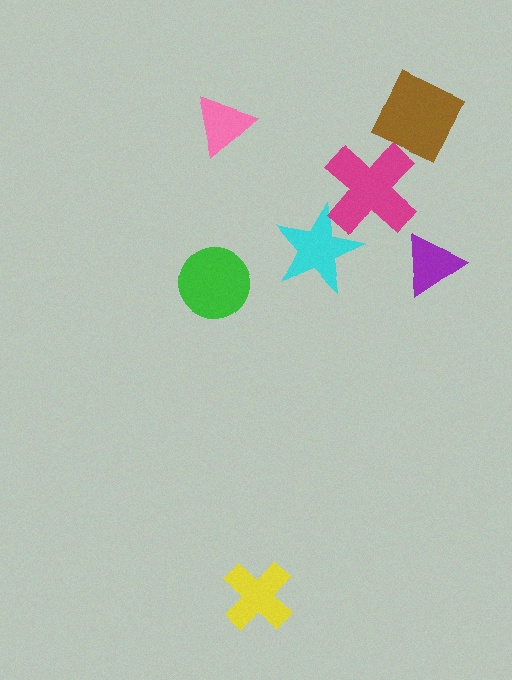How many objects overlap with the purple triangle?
0 objects overlap with the purple triangle.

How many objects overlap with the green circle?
0 objects overlap with the green circle.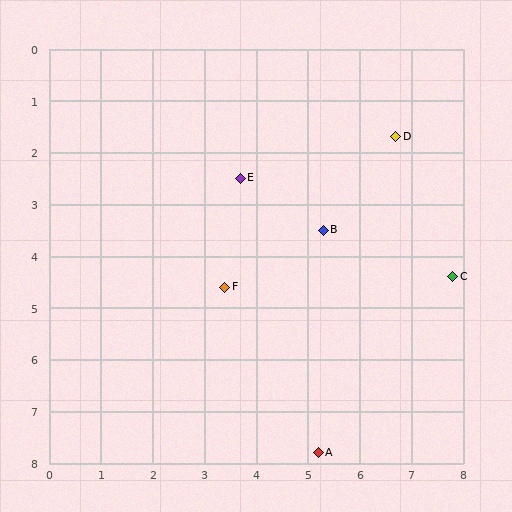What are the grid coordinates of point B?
Point B is at approximately (5.3, 3.5).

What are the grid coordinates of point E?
Point E is at approximately (3.7, 2.5).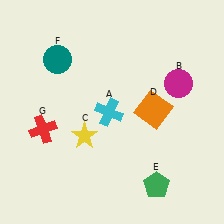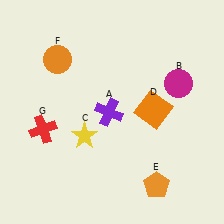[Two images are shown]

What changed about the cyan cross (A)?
In Image 1, A is cyan. In Image 2, it changed to purple.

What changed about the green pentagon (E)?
In Image 1, E is green. In Image 2, it changed to orange.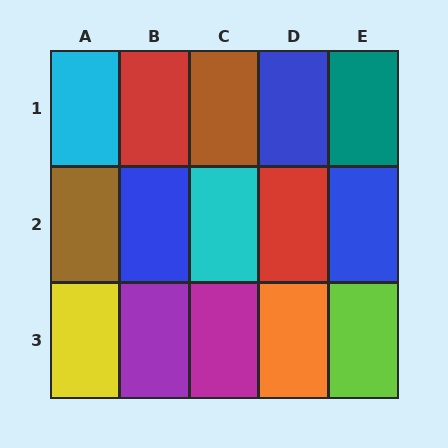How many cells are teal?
1 cell is teal.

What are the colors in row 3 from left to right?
Yellow, purple, magenta, orange, lime.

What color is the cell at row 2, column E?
Blue.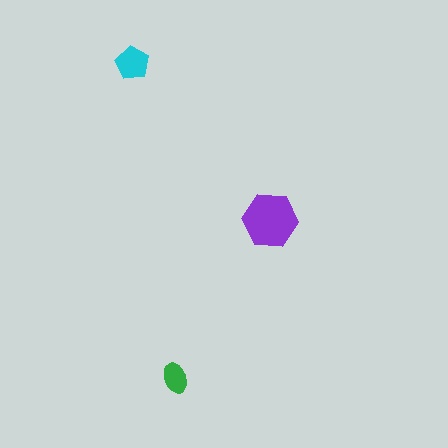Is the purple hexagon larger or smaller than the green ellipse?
Larger.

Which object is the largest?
The purple hexagon.